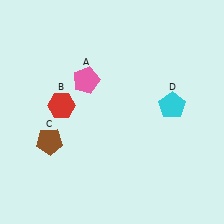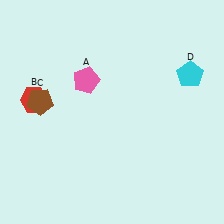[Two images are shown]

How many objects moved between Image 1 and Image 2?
3 objects moved between the two images.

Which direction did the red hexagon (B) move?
The red hexagon (B) moved left.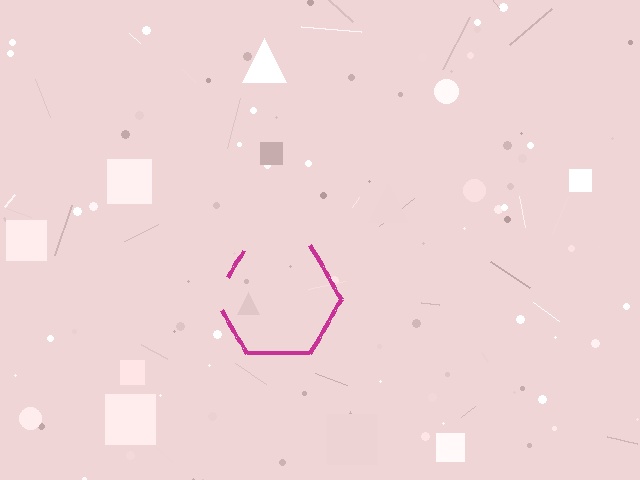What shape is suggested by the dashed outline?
The dashed outline suggests a hexagon.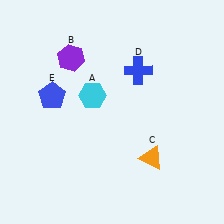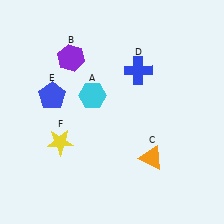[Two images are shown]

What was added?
A yellow star (F) was added in Image 2.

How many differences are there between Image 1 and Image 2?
There is 1 difference between the two images.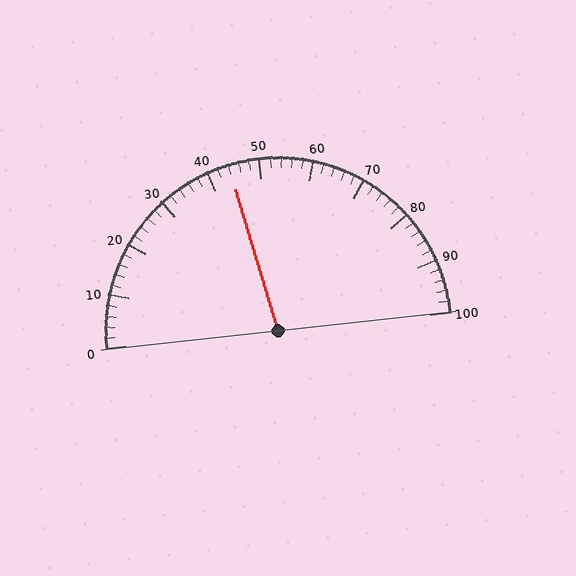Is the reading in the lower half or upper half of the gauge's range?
The reading is in the lower half of the range (0 to 100).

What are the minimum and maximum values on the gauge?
The gauge ranges from 0 to 100.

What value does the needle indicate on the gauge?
The needle indicates approximately 44.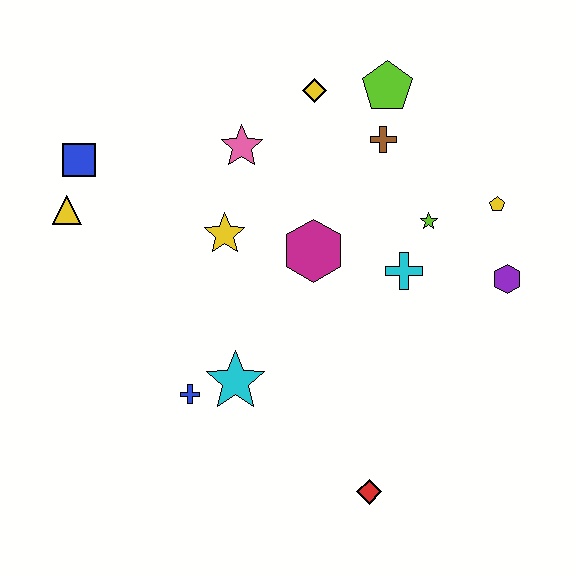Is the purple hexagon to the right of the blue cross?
Yes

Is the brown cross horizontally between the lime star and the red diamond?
Yes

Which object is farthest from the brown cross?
The red diamond is farthest from the brown cross.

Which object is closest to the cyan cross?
The lime star is closest to the cyan cross.